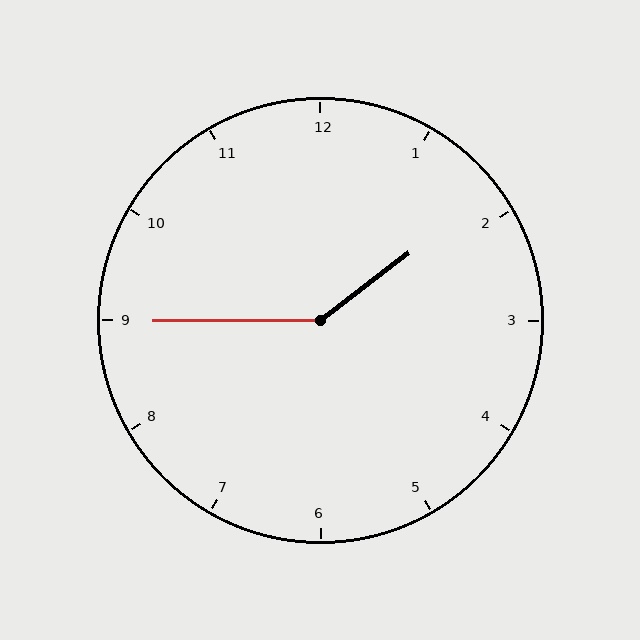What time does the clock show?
1:45.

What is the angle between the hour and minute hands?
Approximately 142 degrees.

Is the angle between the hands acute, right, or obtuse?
It is obtuse.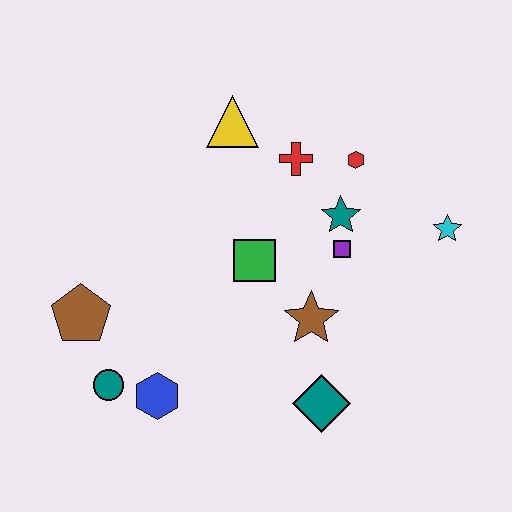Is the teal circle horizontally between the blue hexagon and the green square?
No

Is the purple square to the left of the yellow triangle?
No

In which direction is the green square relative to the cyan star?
The green square is to the left of the cyan star.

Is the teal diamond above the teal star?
No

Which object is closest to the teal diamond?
The brown star is closest to the teal diamond.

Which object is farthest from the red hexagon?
The teal circle is farthest from the red hexagon.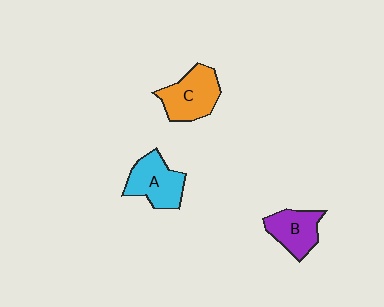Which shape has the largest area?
Shape C (orange).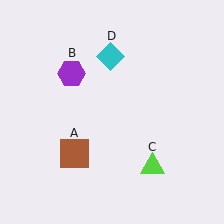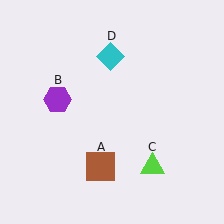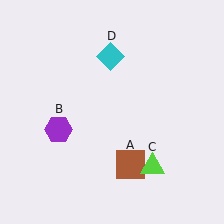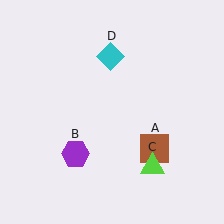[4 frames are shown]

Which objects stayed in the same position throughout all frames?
Lime triangle (object C) and cyan diamond (object D) remained stationary.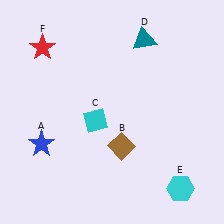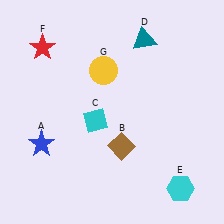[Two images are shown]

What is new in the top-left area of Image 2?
A yellow circle (G) was added in the top-left area of Image 2.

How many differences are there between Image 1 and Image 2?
There is 1 difference between the two images.